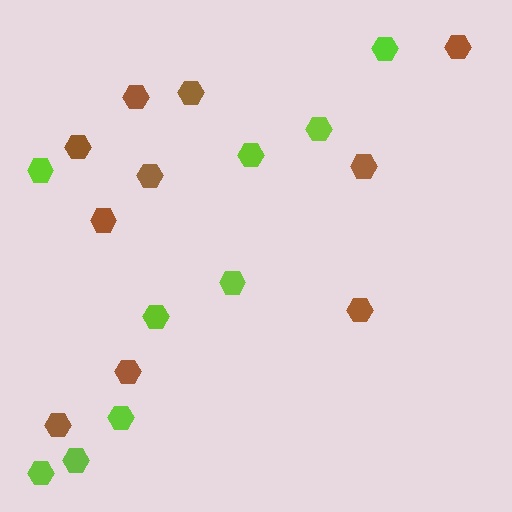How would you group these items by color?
There are 2 groups: one group of brown hexagons (10) and one group of lime hexagons (9).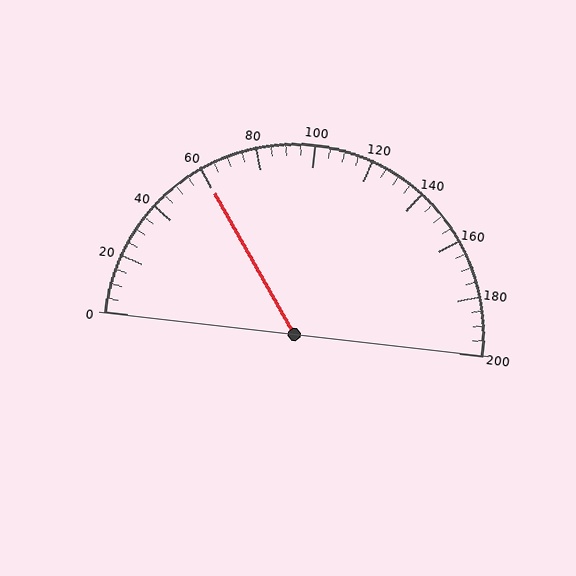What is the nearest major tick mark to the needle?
The nearest major tick mark is 60.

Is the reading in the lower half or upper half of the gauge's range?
The reading is in the lower half of the range (0 to 200).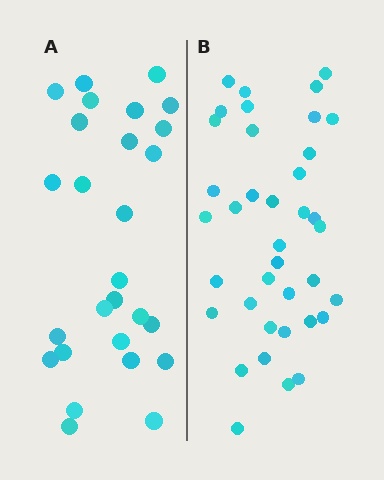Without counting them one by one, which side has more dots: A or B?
Region B (the right region) has more dots.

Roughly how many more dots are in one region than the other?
Region B has roughly 12 or so more dots than region A.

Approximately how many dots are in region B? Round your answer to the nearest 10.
About 40 dots. (The exact count is 38, which rounds to 40.)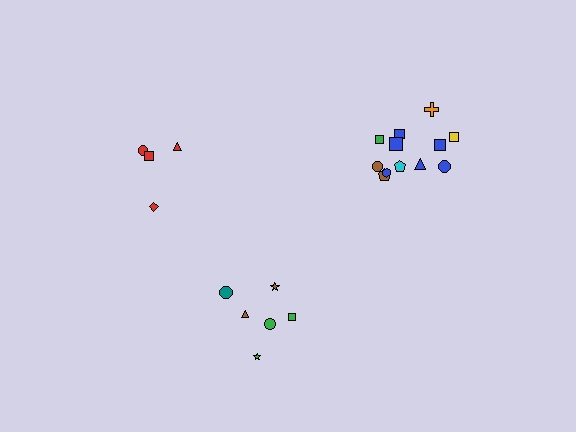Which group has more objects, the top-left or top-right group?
The top-right group.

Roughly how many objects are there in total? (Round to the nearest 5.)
Roughly 20 objects in total.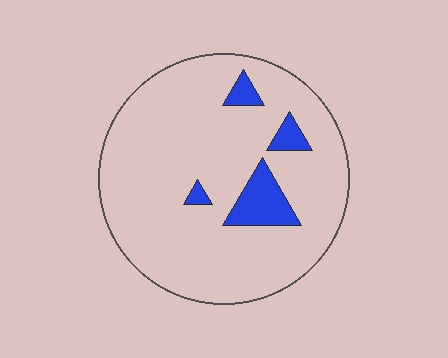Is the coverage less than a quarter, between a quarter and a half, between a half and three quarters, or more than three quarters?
Less than a quarter.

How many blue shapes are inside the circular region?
4.